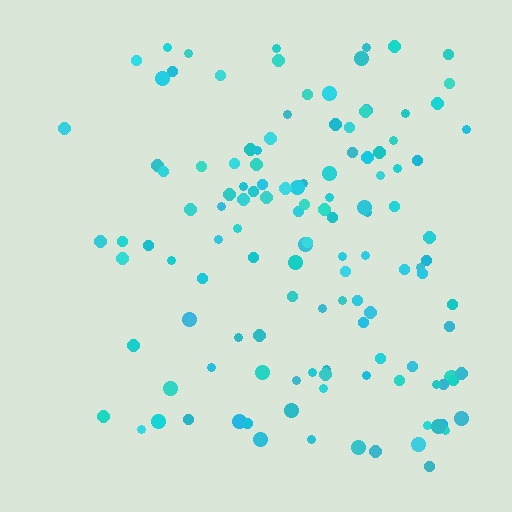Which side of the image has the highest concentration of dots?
The right.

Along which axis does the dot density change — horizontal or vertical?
Horizontal.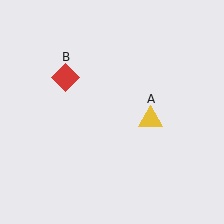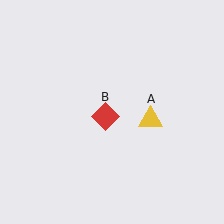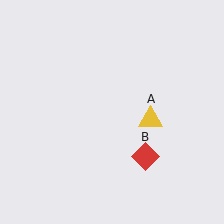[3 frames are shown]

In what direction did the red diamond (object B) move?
The red diamond (object B) moved down and to the right.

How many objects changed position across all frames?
1 object changed position: red diamond (object B).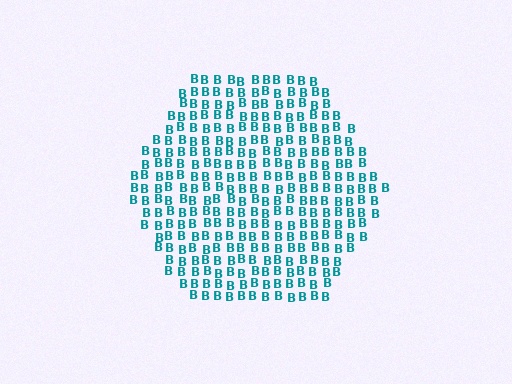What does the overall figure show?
The overall figure shows a hexagon.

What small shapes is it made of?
It is made of small letter B's.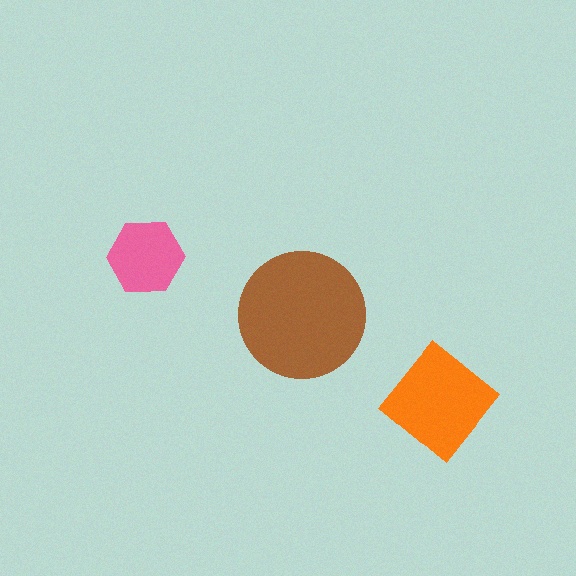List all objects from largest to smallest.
The brown circle, the orange diamond, the pink hexagon.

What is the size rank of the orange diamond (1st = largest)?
2nd.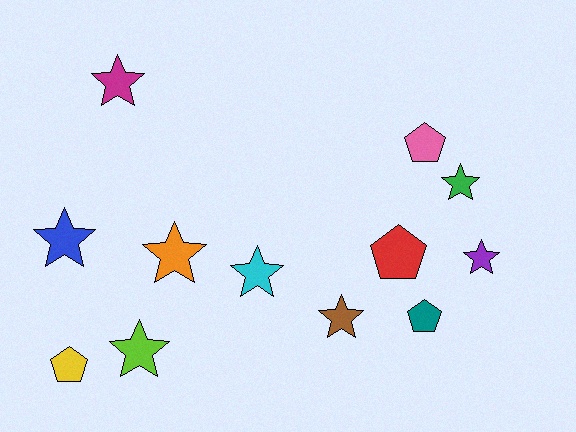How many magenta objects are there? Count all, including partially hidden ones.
There is 1 magenta object.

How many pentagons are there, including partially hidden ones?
There are 4 pentagons.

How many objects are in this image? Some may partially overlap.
There are 12 objects.